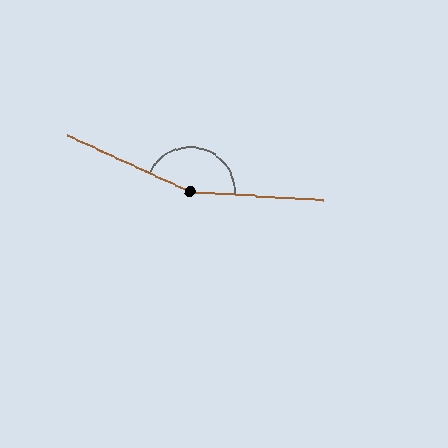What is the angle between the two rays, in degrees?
Approximately 160 degrees.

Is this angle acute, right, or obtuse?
It is obtuse.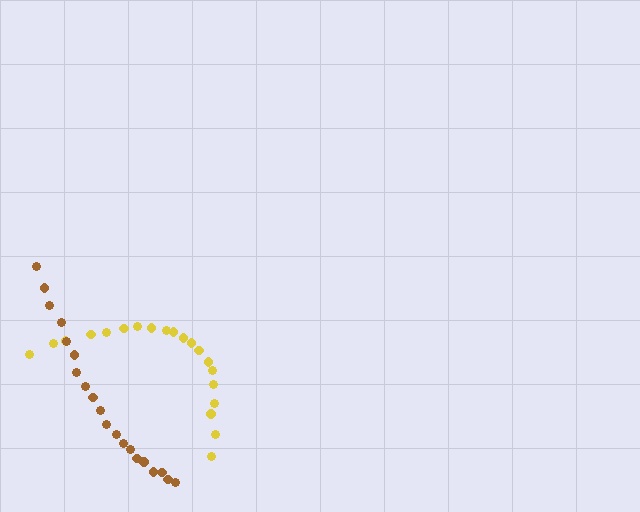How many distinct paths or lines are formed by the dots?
There are 2 distinct paths.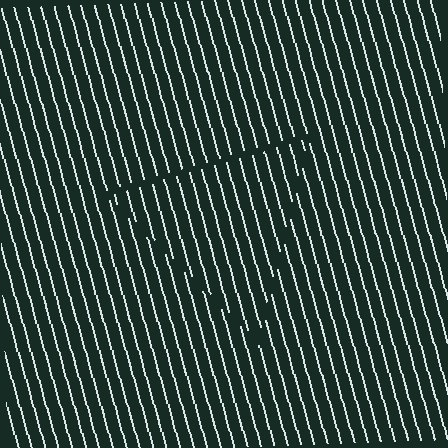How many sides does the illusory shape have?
3 sides — the line-ends trace a triangle.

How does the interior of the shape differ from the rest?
The interior of the shape contains the same grating, shifted by half a period — the contour is defined by the phase discontinuity where line-ends from the inner and outer gratings abut.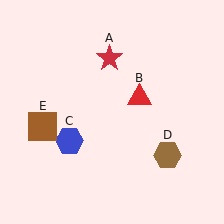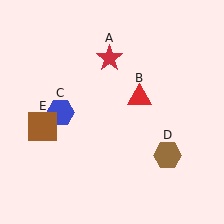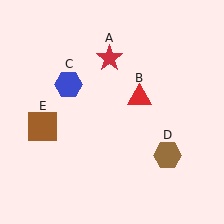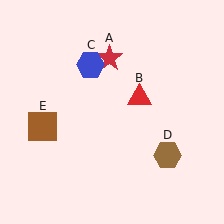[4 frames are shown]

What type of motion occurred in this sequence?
The blue hexagon (object C) rotated clockwise around the center of the scene.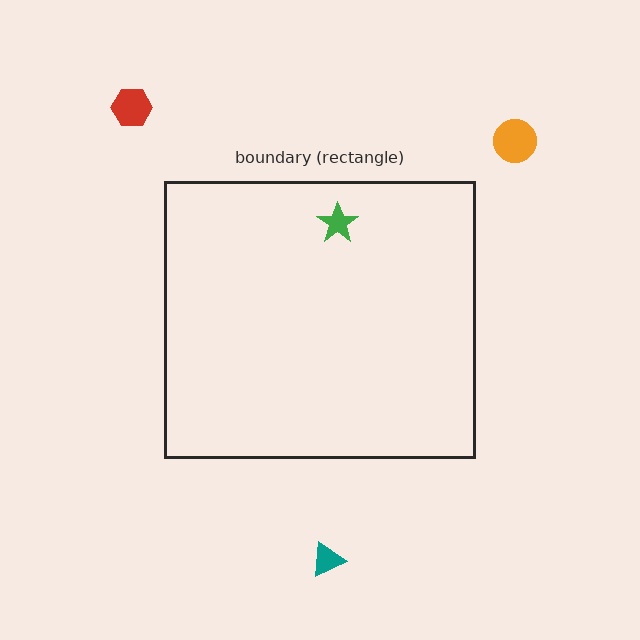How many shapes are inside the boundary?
1 inside, 3 outside.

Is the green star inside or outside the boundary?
Inside.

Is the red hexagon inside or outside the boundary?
Outside.